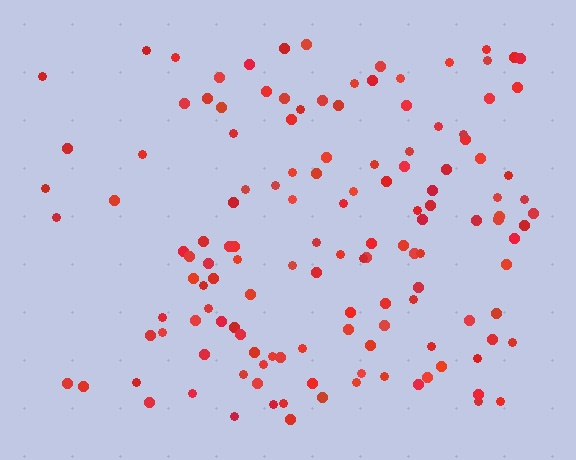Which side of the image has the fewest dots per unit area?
The left.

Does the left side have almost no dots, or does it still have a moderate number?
Still a moderate number, just noticeably fewer than the right.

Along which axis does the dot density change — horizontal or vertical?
Horizontal.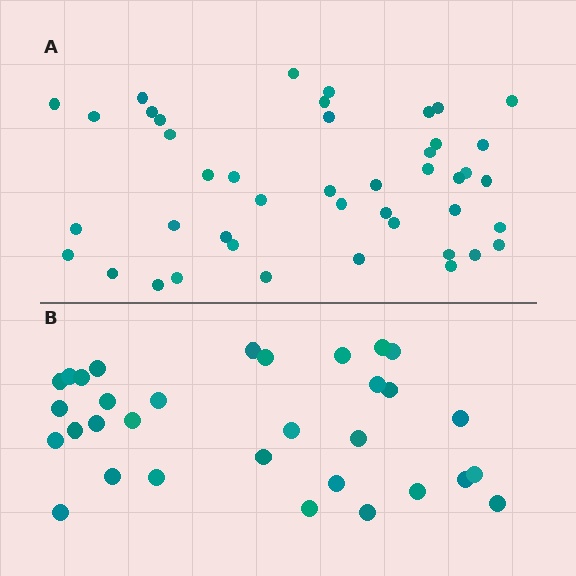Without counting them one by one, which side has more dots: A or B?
Region A (the top region) has more dots.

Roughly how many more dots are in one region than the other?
Region A has roughly 12 or so more dots than region B.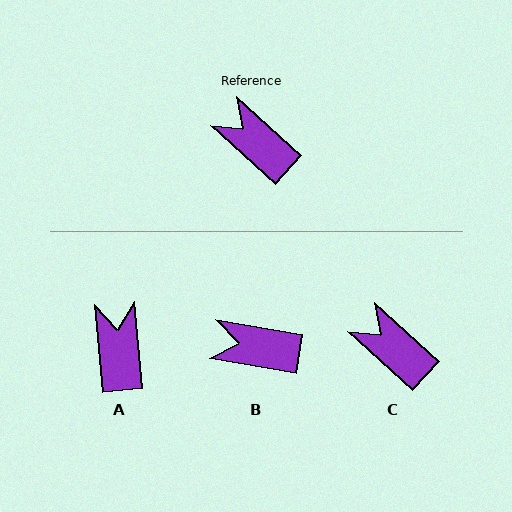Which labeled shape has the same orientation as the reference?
C.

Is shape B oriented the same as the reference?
No, it is off by about 33 degrees.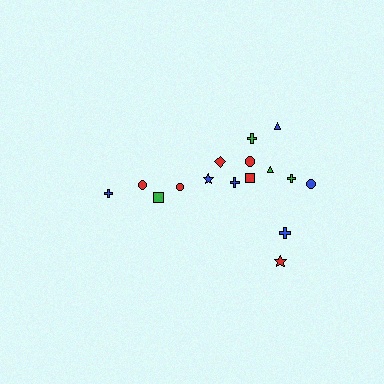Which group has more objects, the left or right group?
The right group.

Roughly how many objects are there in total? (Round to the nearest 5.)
Roughly 15 objects in total.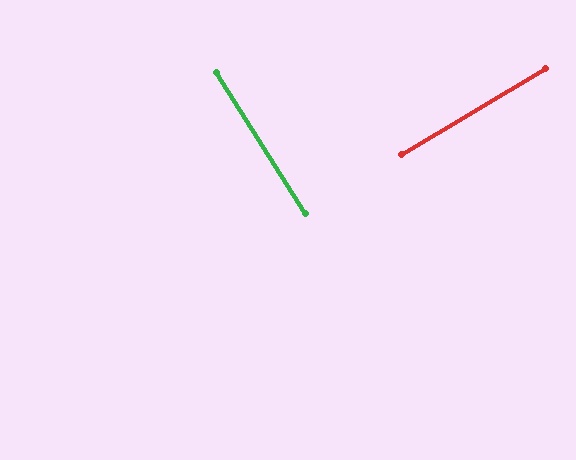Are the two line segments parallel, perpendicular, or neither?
Perpendicular — they meet at approximately 89°.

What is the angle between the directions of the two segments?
Approximately 89 degrees.